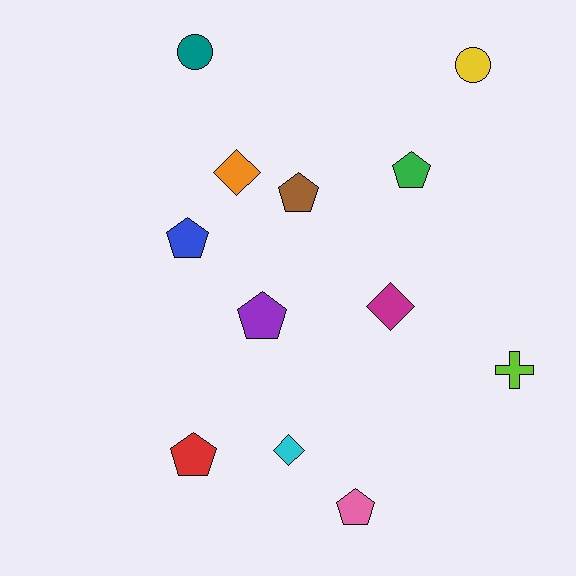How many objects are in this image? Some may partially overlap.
There are 12 objects.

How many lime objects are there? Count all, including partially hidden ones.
There is 1 lime object.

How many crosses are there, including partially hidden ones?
There is 1 cross.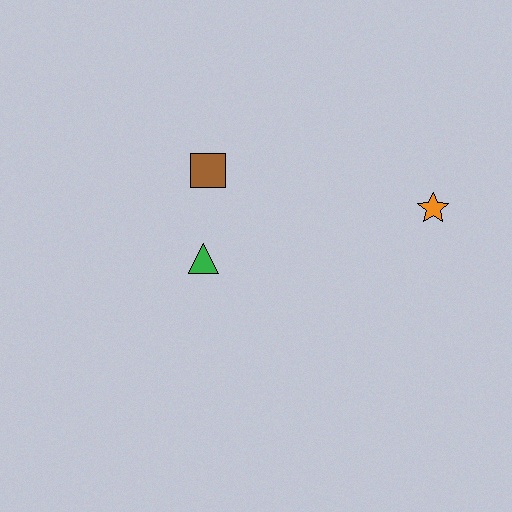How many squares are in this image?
There is 1 square.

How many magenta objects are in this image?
There are no magenta objects.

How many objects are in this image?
There are 3 objects.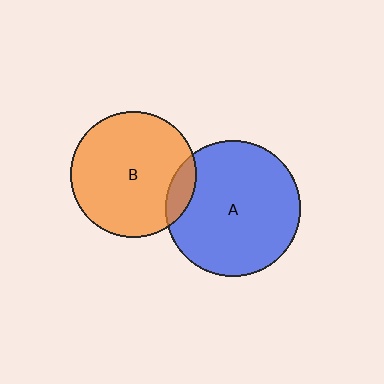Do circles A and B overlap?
Yes.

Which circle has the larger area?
Circle A (blue).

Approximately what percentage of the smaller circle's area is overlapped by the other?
Approximately 10%.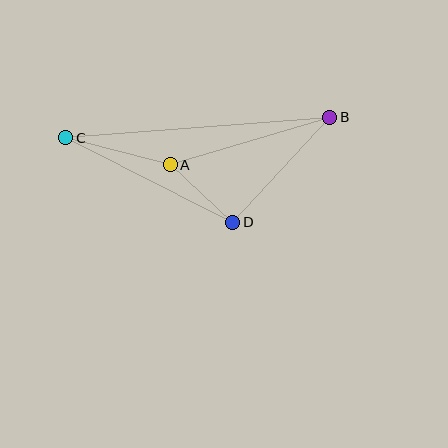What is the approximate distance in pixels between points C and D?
The distance between C and D is approximately 187 pixels.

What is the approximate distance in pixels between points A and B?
The distance between A and B is approximately 167 pixels.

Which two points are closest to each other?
Points A and D are closest to each other.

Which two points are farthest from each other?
Points B and C are farthest from each other.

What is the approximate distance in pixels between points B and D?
The distance between B and D is approximately 143 pixels.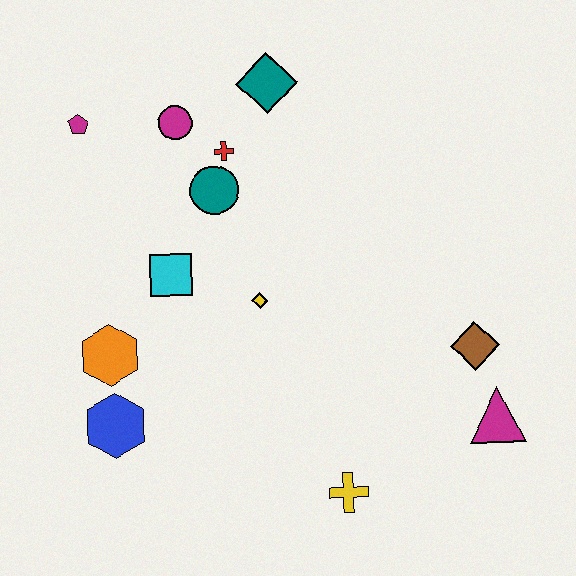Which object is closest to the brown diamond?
The magenta triangle is closest to the brown diamond.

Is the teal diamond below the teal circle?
No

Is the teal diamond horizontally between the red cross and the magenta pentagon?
No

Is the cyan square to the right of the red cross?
No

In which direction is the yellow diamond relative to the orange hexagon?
The yellow diamond is to the right of the orange hexagon.